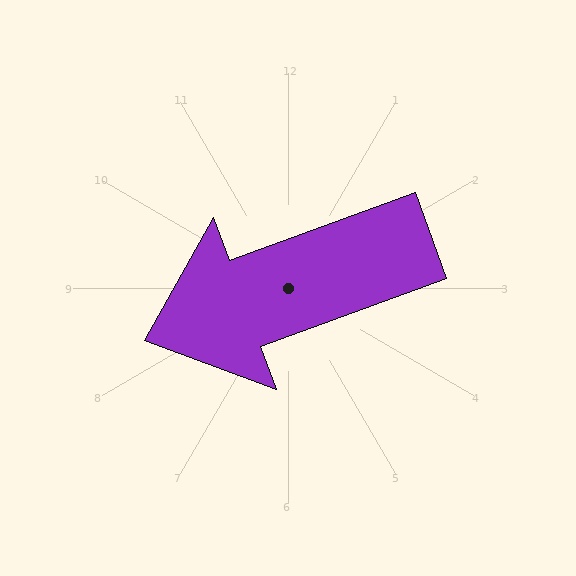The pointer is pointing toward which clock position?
Roughly 8 o'clock.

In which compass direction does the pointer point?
West.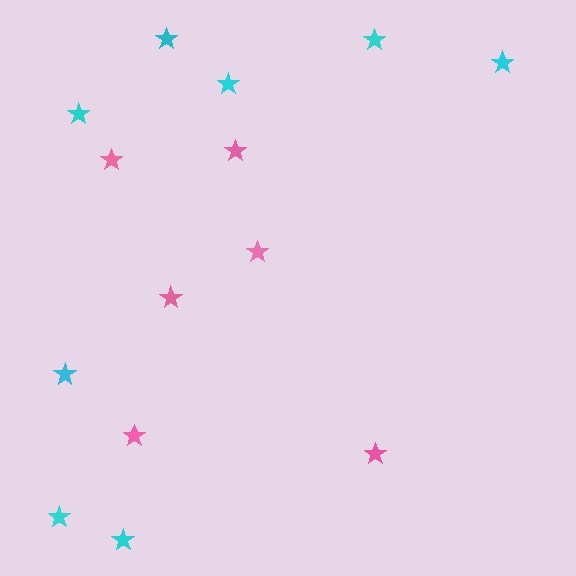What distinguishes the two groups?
There are 2 groups: one group of pink stars (6) and one group of cyan stars (8).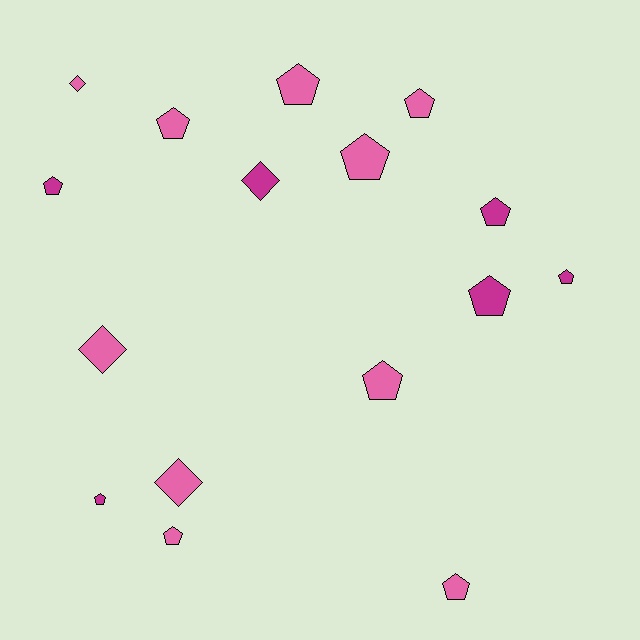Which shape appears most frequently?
Pentagon, with 12 objects.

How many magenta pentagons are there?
There are 5 magenta pentagons.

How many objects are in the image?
There are 16 objects.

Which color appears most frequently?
Pink, with 10 objects.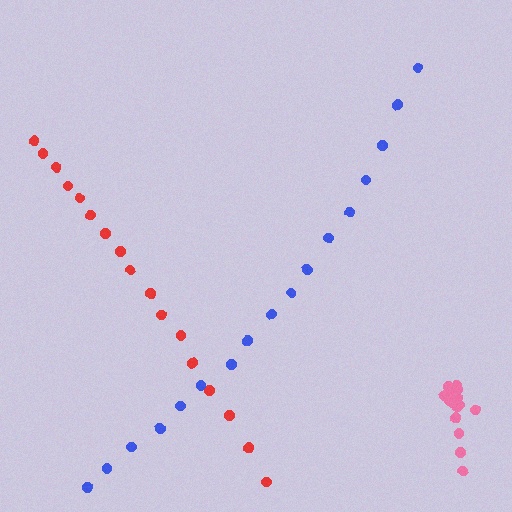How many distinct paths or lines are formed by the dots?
There are 3 distinct paths.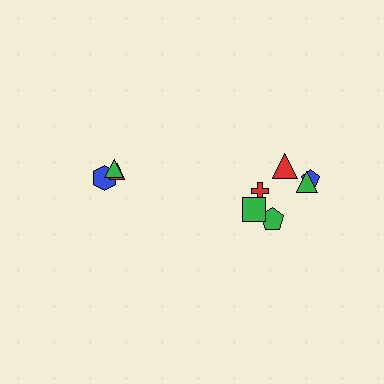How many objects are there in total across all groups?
There are 9 objects.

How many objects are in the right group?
There are 6 objects.